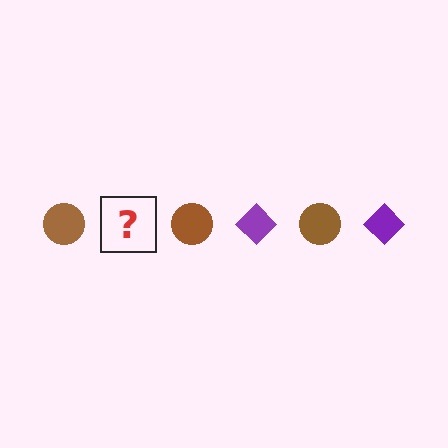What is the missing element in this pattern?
The missing element is a purple diamond.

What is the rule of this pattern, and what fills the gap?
The rule is that the pattern alternates between brown circle and purple diamond. The gap should be filled with a purple diamond.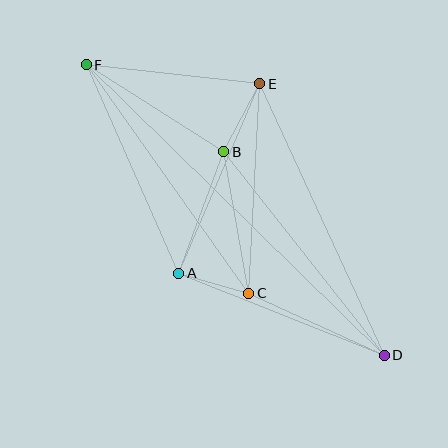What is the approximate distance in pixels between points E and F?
The distance between E and F is approximately 174 pixels.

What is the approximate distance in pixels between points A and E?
The distance between A and E is approximately 206 pixels.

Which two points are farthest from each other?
Points D and F are farthest from each other.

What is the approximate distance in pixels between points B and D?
The distance between B and D is approximately 260 pixels.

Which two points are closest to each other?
Points A and C are closest to each other.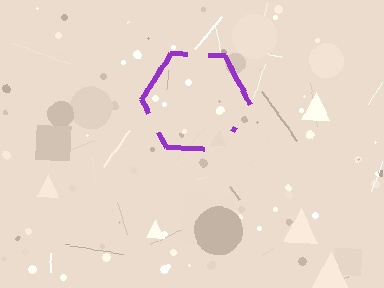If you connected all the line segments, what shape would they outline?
They would outline a hexagon.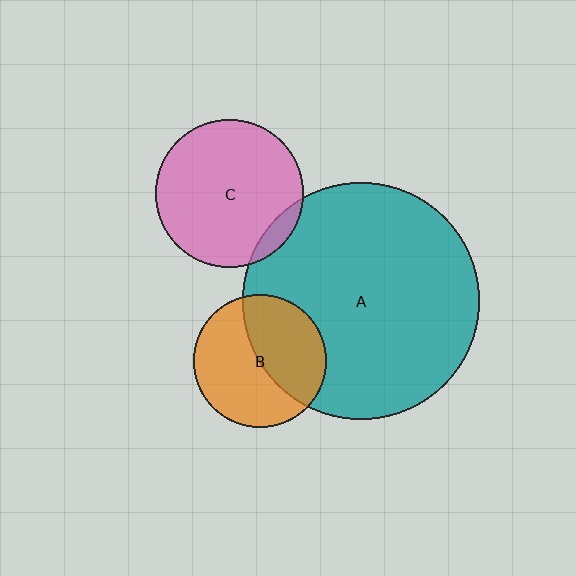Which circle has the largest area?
Circle A (teal).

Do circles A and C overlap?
Yes.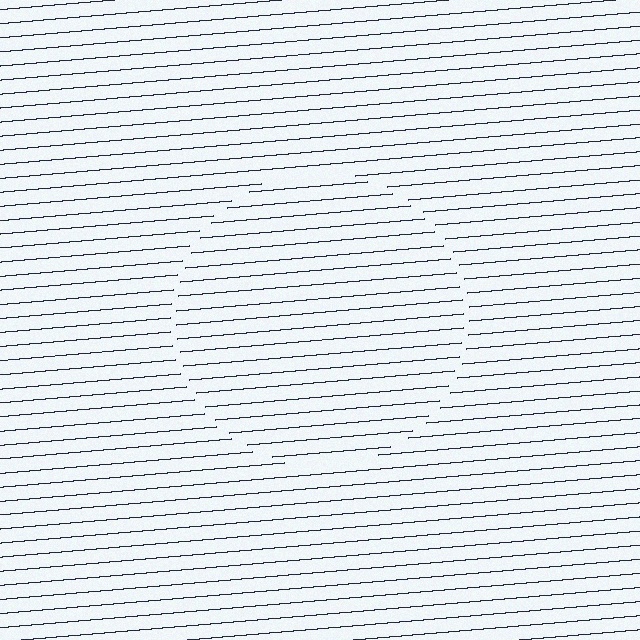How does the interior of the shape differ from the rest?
The interior of the shape contains the same grating, shifted by half a period — the contour is defined by the phase discontinuity where line-ends from the inner and outer gratings abut.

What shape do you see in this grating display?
An illusory circle. The interior of the shape contains the same grating, shifted by half a period — the contour is defined by the phase discontinuity where line-ends from the inner and outer gratings abut.